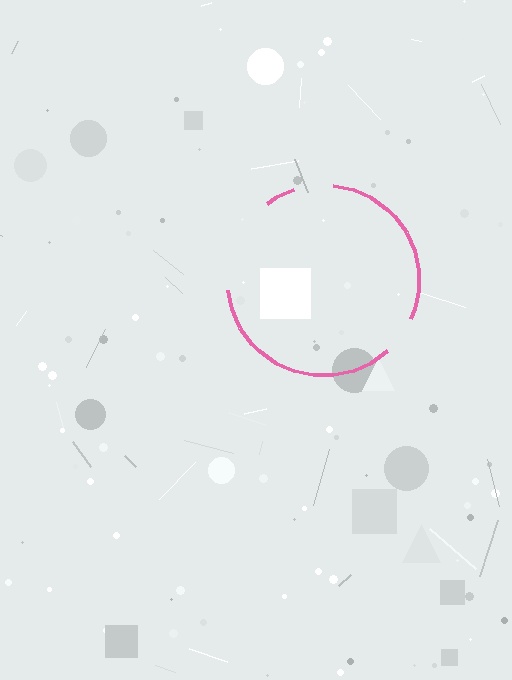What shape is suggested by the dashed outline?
The dashed outline suggests a circle.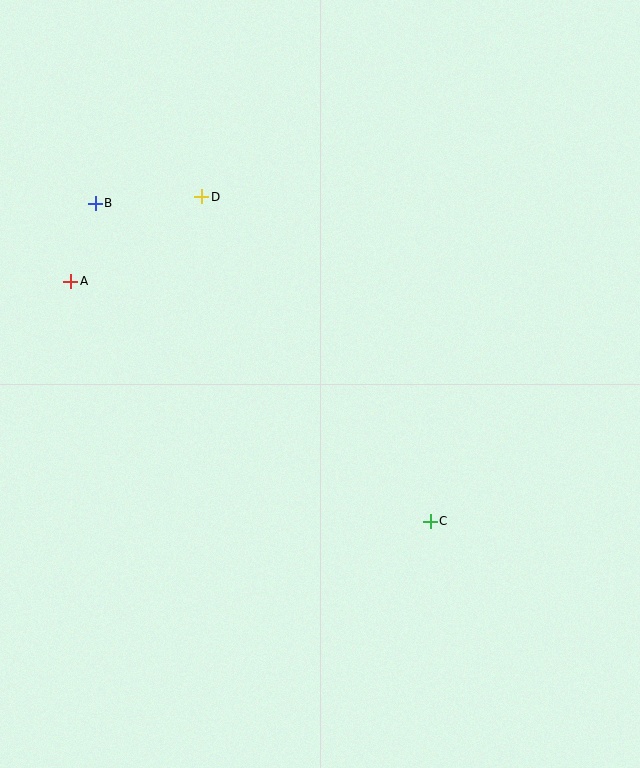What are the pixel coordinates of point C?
Point C is at (430, 521).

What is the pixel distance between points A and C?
The distance between A and C is 433 pixels.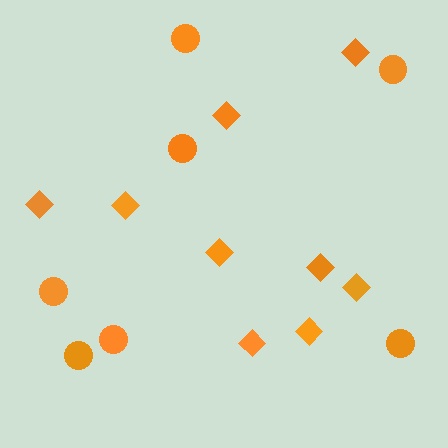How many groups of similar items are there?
There are 2 groups: one group of circles (7) and one group of diamonds (9).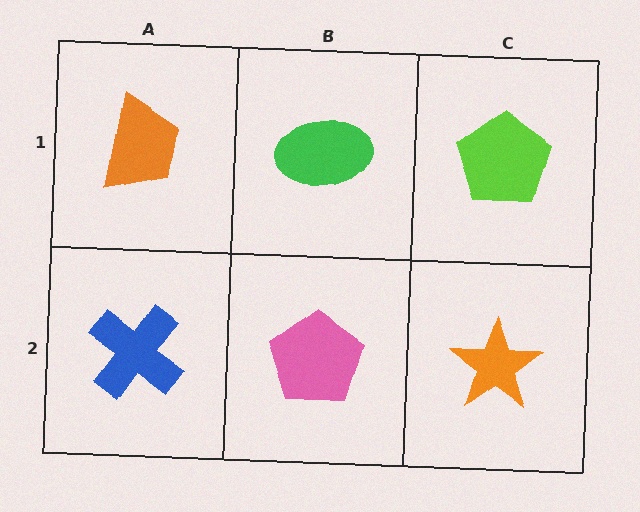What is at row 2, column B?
A pink pentagon.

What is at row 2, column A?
A blue cross.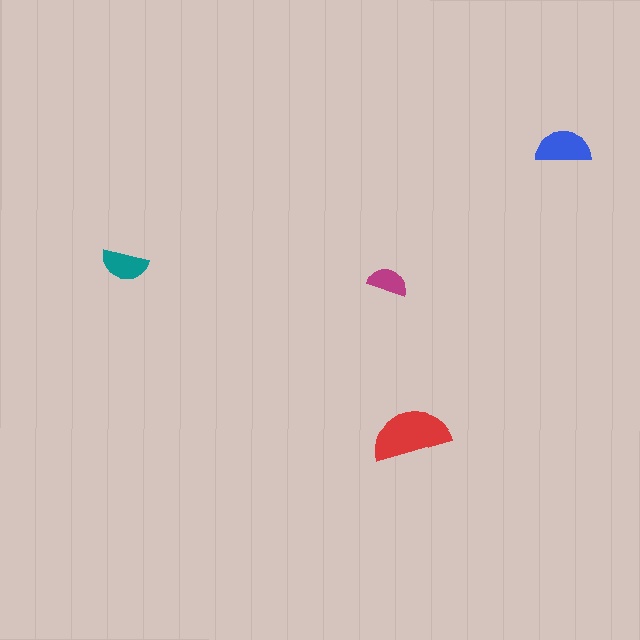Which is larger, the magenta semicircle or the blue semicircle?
The blue one.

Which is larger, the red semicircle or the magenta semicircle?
The red one.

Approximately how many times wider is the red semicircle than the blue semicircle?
About 1.5 times wider.